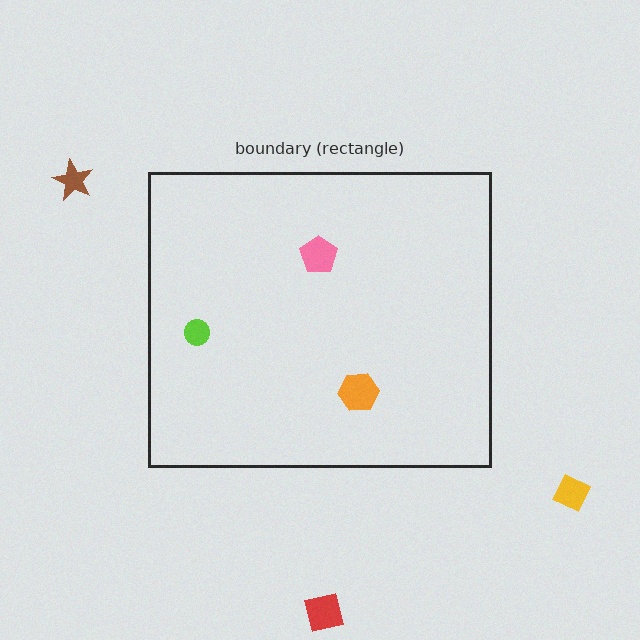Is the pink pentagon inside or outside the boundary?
Inside.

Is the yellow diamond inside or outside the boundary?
Outside.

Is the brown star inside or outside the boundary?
Outside.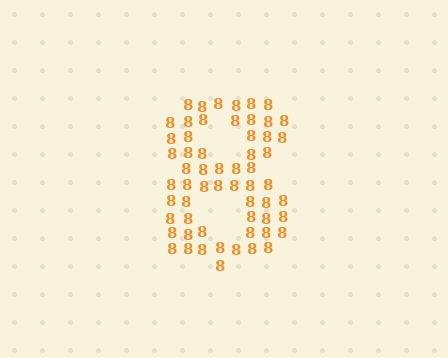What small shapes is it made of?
It is made of small digit 8's.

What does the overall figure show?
The overall figure shows the digit 8.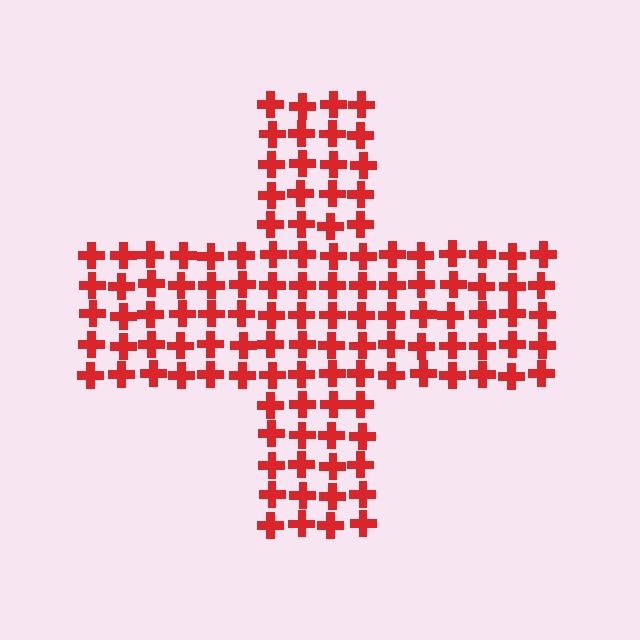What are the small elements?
The small elements are crosses.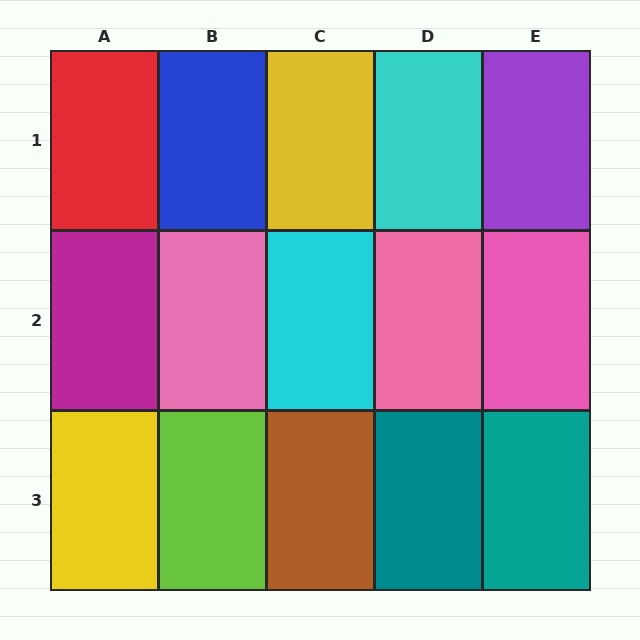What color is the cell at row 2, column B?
Pink.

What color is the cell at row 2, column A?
Magenta.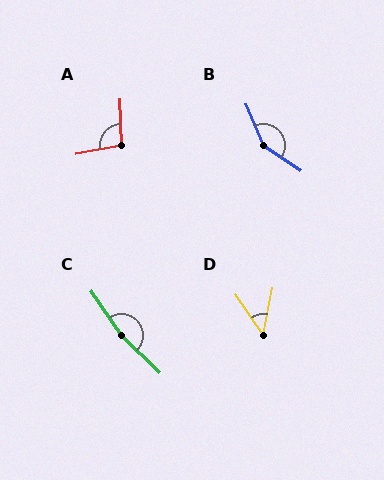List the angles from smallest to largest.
D (46°), A (98°), B (147°), C (168°).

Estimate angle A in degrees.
Approximately 98 degrees.